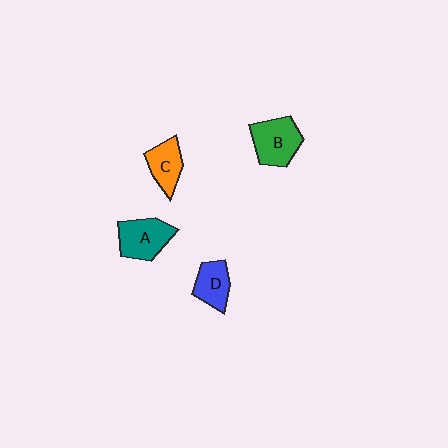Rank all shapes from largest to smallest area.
From largest to smallest: B (green), A (teal), C (orange), D (blue).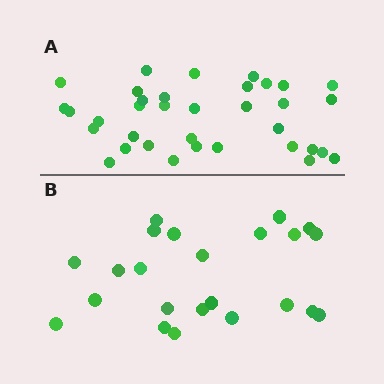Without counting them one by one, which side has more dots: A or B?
Region A (the top region) has more dots.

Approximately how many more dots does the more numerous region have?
Region A has roughly 12 or so more dots than region B.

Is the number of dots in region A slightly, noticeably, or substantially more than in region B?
Region A has substantially more. The ratio is roughly 1.5 to 1.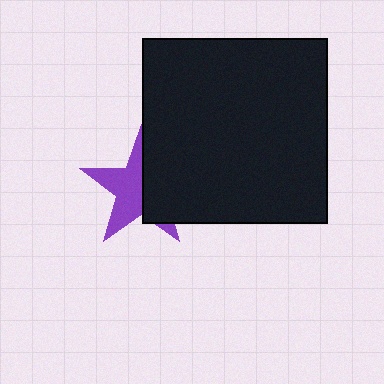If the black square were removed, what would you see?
You would see the complete purple star.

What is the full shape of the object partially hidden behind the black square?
The partially hidden object is a purple star.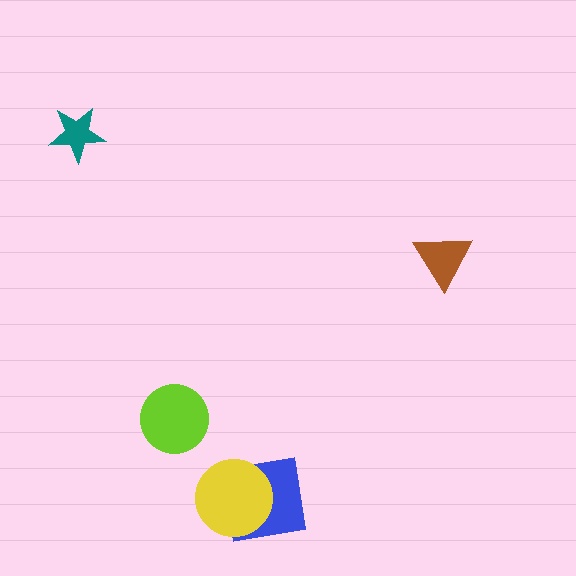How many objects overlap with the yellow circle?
1 object overlaps with the yellow circle.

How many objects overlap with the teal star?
0 objects overlap with the teal star.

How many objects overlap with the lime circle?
0 objects overlap with the lime circle.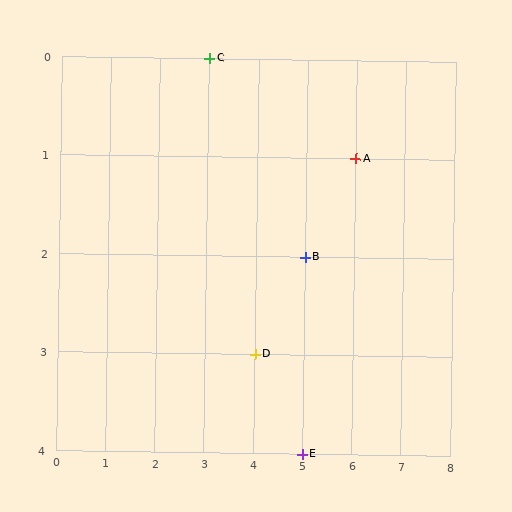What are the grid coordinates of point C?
Point C is at grid coordinates (3, 0).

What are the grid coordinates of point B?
Point B is at grid coordinates (5, 2).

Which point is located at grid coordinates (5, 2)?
Point B is at (5, 2).